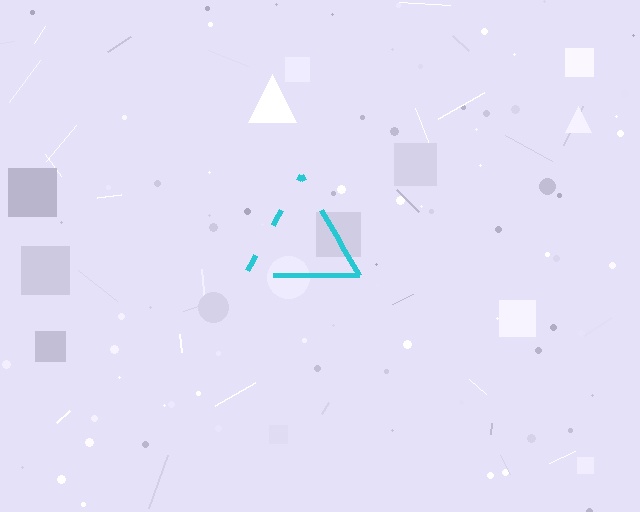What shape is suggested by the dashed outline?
The dashed outline suggests a triangle.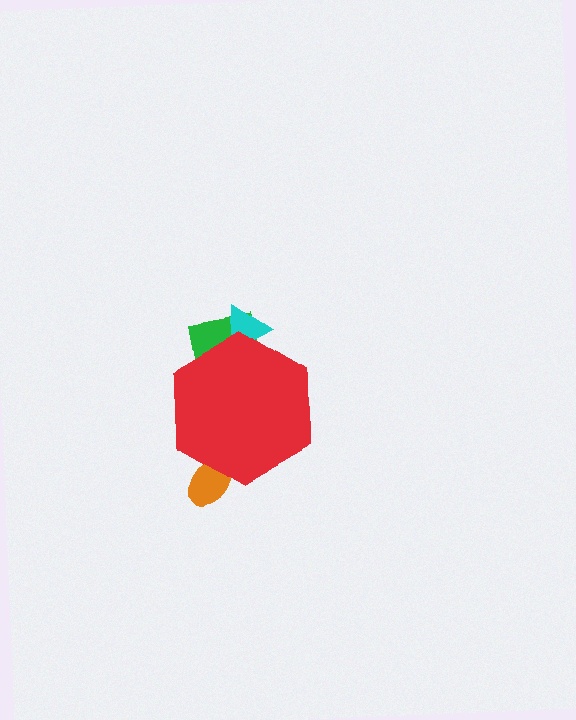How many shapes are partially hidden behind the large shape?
3 shapes are partially hidden.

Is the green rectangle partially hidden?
Yes, the green rectangle is partially hidden behind the red hexagon.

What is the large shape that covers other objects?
A red hexagon.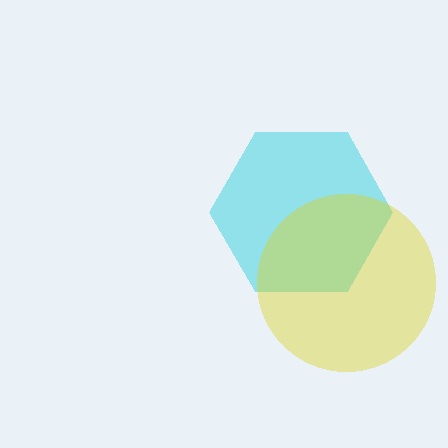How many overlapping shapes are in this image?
There are 2 overlapping shapes in the image.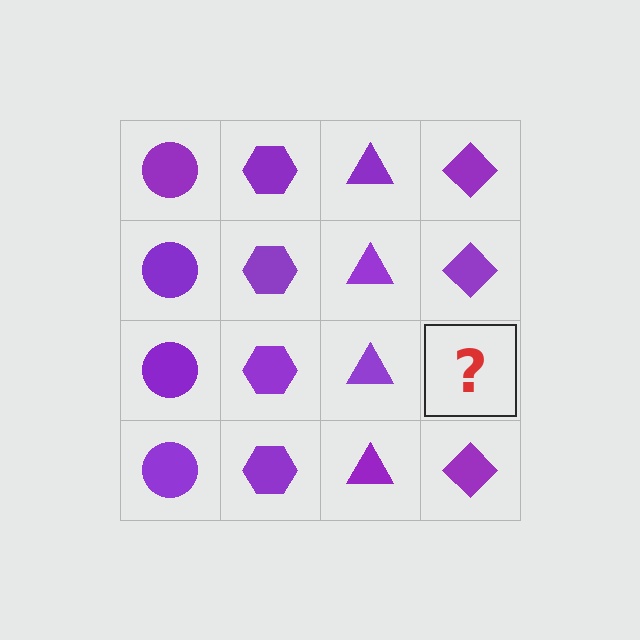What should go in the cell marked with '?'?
The missing cell should contain a purple diamond.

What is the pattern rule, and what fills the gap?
The rule is that each column has a consistent shape. The gap should be filled with a purple diamond.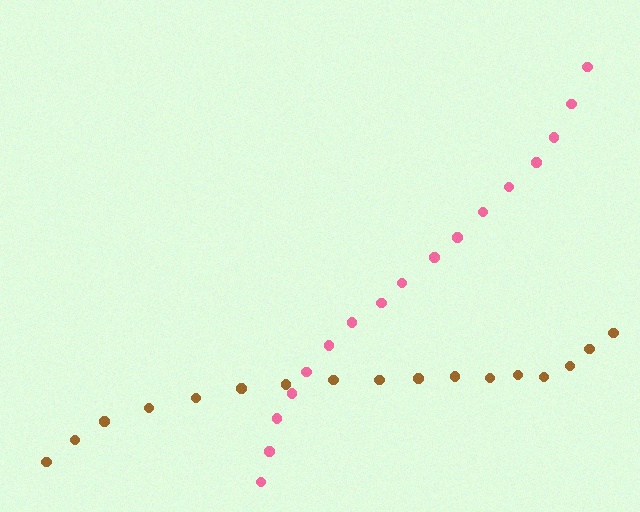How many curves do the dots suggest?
There are 2 distinct paths.